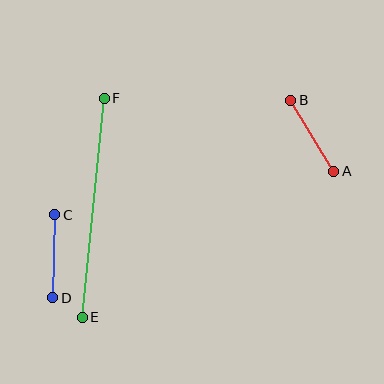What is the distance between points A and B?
The distance is approximately 83 pixels.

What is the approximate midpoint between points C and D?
The midpoint is at approximately (54, 256) pixels.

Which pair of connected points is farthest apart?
Points E and F are farthest apart.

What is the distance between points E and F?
The distance is approximately 220 pixels.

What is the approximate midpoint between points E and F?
The midpoint is at approximately (93, 208) pixels.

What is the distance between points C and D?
The distance is approximately 83 pixels.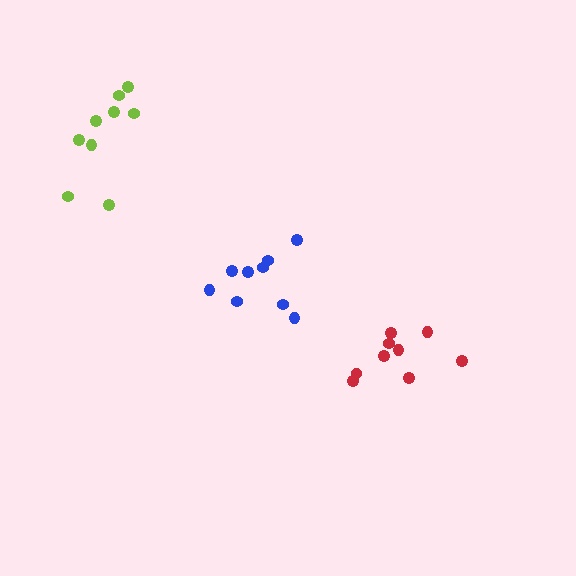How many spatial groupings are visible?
There are 3 spatial groupings.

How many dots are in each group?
Group 1: 9 dots, Group 2: 9 dots, Group 3: 9 dots (27 total).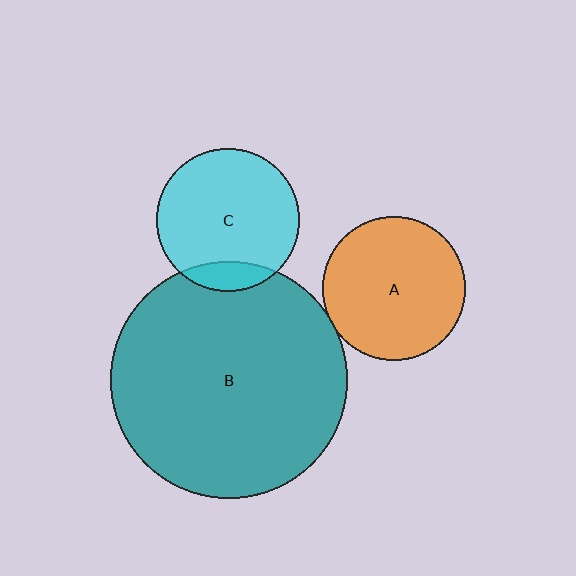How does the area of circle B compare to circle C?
Approximately 2.7 times.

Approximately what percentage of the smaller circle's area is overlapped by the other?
Approximately 10%.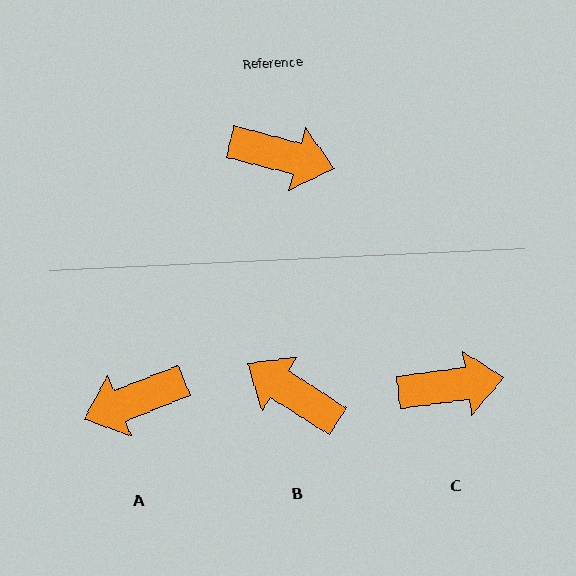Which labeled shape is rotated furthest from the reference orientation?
B, about 162 degrees away.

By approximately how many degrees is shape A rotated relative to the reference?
Approximately 144 degrees clockwise.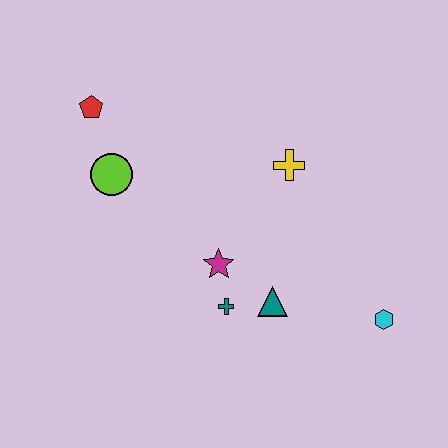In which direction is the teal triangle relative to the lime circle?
The teal triangle is to the right of the lime circle.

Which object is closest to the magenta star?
The teal cross is closest to the magenta star.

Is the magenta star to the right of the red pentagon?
Yes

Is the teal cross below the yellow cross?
Yes